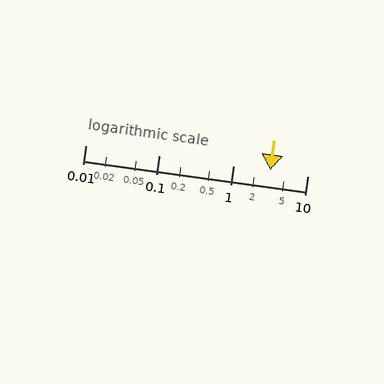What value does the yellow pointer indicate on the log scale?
The pointer indicates approximately 3.1.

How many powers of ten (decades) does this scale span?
The scale spans 3 decades, from 0.01 to 10.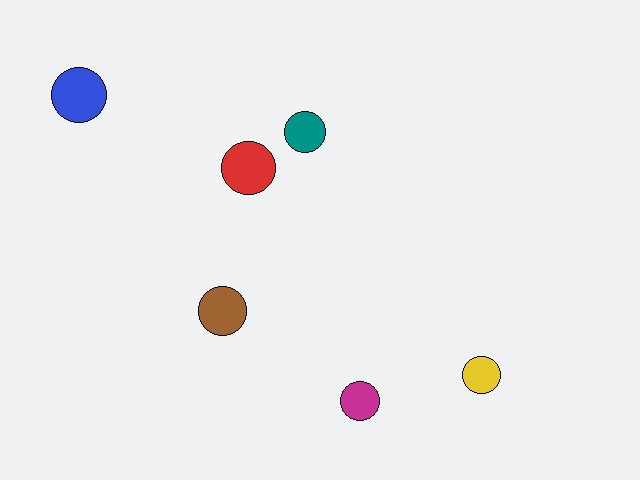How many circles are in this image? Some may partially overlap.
There are 6 circles.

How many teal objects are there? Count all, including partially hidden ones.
There is 1 teal object.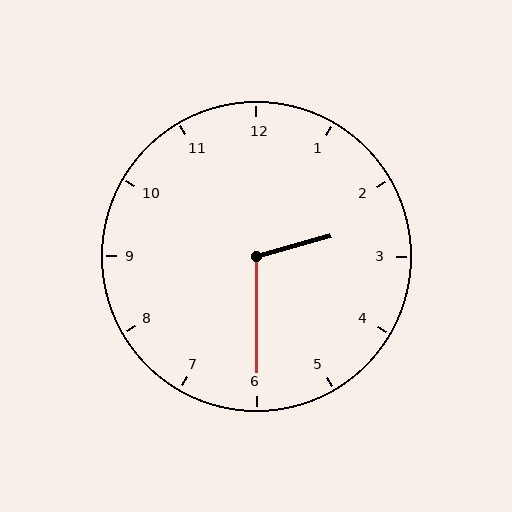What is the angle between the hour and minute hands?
Approximately 105 degrees.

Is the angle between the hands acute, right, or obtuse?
It is obtuse.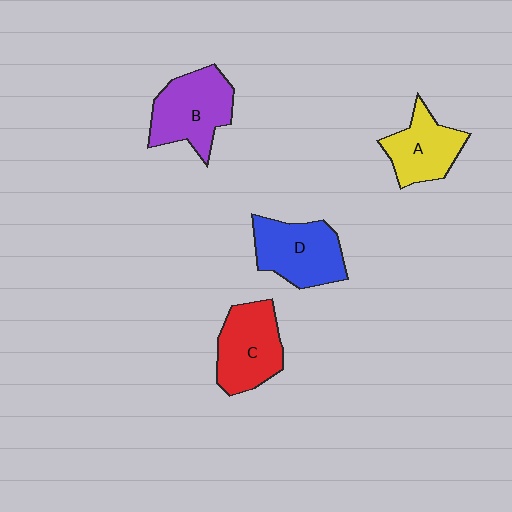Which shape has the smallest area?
Shape A (yellow).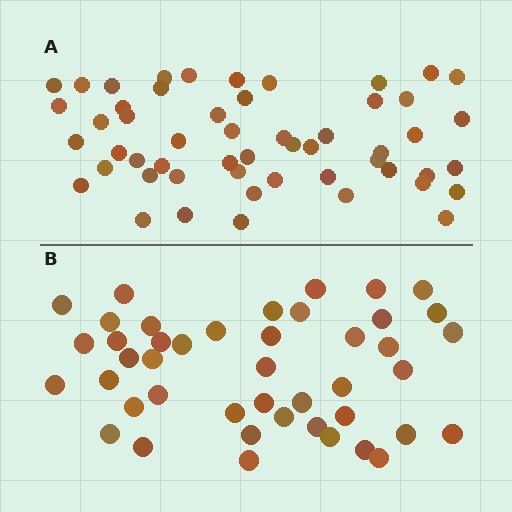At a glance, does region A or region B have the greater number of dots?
Region A (the top region) has more dots.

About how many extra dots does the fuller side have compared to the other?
Region A has roughly 8 or so more dots than region B.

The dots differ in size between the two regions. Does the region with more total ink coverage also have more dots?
No. Region B has more total ink coverage because its dots are larger, but region A actually contains more individual dots. Total area can be misleading — the number of items is what matters here.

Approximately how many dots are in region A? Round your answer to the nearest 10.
About 50 dots. (The exact count is 53, which rounds to 50.)